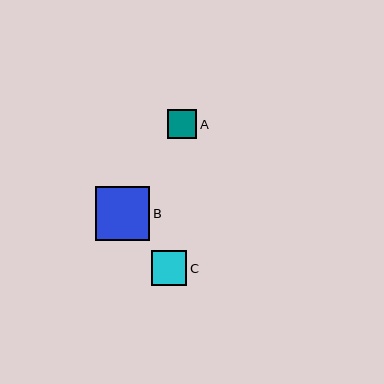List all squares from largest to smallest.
From largest to smallest: B, C, A.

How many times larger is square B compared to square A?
Square B is approximately 1.8 times the size of square A.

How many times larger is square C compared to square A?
Square C is approximately 1.2 times the size of square A.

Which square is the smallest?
Square A is the smallest with a size of approximately 30 pixels.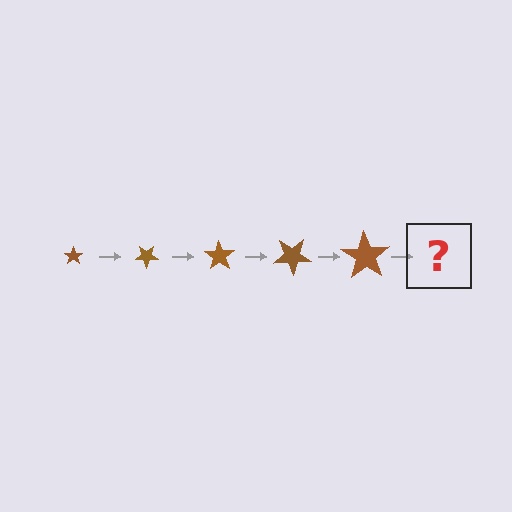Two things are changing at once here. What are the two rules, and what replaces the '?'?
The two rules are that the star grows larger each step and it rotates 35 degrees each step. The '?' should be a star, larger than the previous one and rotated 175 degrees from the start.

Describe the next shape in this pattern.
It should be a star, larger than the previous one and rotated 175 degrees from the start.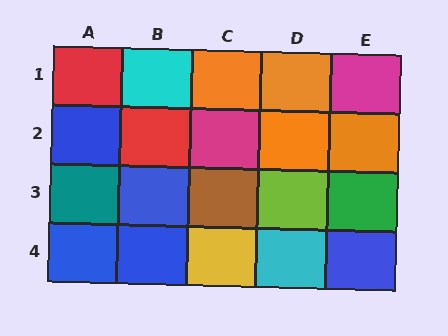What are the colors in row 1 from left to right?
Red, cyan, orange, orange, magenta.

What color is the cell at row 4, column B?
Blue.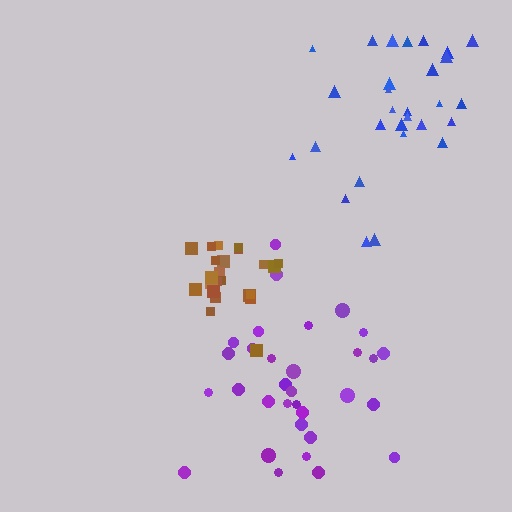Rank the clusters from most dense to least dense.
brown, purple, blue.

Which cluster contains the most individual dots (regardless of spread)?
Purple (32).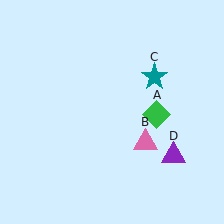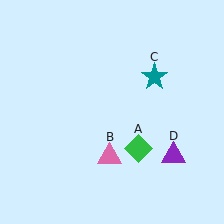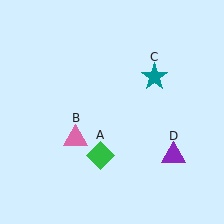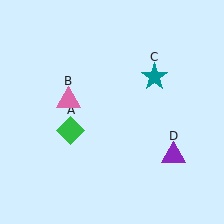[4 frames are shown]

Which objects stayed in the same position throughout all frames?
Teal star (object C) and purple triangle (object D) remained stationary.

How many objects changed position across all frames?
2 objects changed position: green diamond (object A), pink triangle (object B).